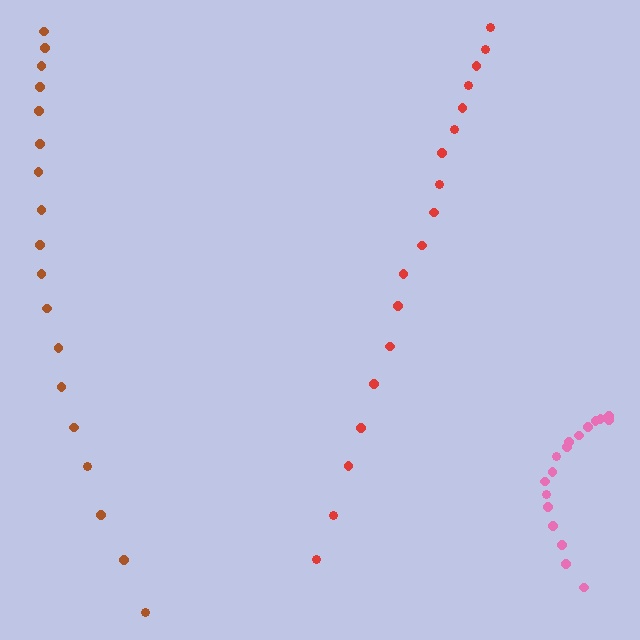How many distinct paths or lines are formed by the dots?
There are 3 distinct paths.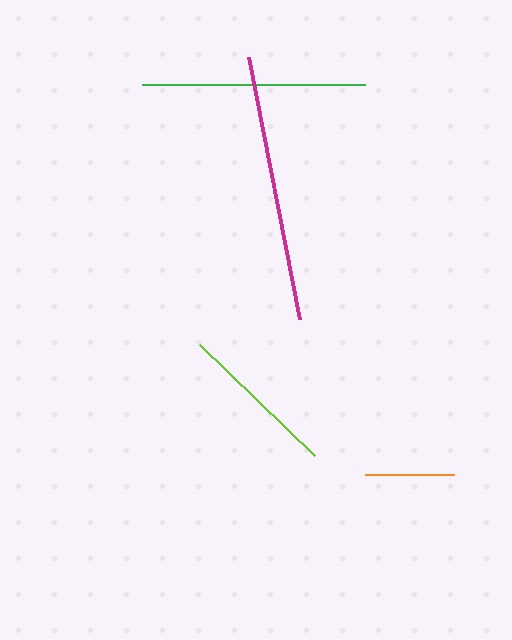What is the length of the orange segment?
The orange segment is approximately 89 pixels long.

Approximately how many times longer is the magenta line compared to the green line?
The magenta line is approximately 1.2 times the length of the green line.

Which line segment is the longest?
The magenta line is the longest at approximately 266 pixels.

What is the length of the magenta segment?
The magenta segment is approximately 266 pixels long.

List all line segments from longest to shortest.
From longest to shortest: magenta, green, lime, orange.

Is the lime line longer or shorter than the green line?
The green line is longer than the lime line.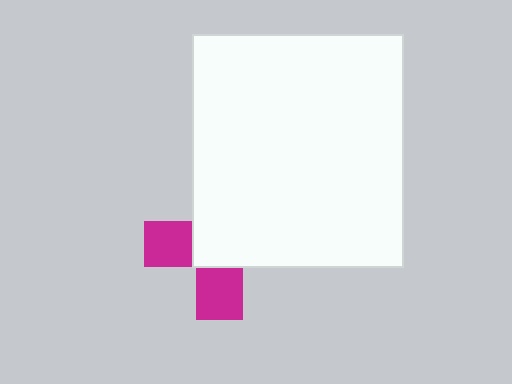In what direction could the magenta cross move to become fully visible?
The magenta cross could move toward the lower-left. That would shift it out from behind the white rectangle entirely.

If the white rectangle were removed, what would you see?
You would see the complete magenta cross.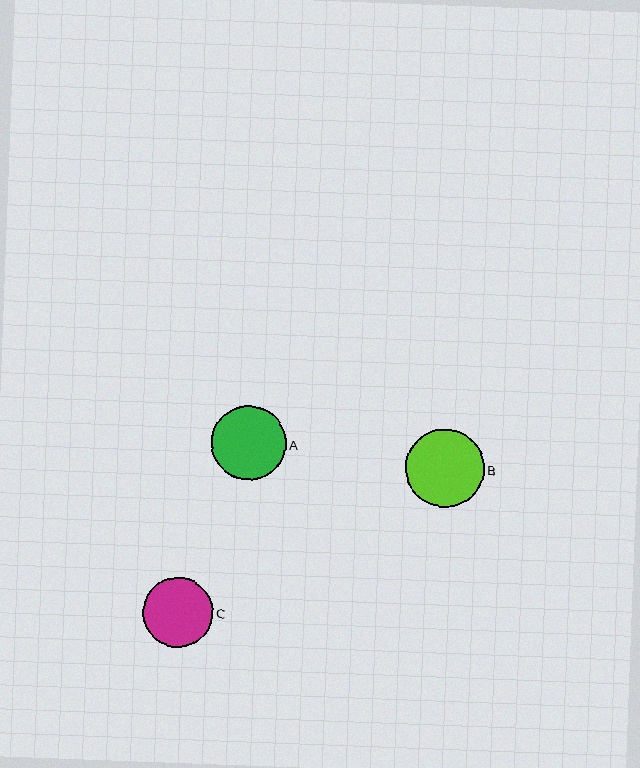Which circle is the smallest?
Circle C is the smallest with a size of approximately 70 pixels.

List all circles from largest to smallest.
From largest to smallest: B, A, C.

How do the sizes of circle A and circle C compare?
Circle A and circle C are approximately the same size.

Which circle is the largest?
Circle B is the largest with a size of approximately 78 pixels.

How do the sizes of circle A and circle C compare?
Circle A and circle C are approximately the same size.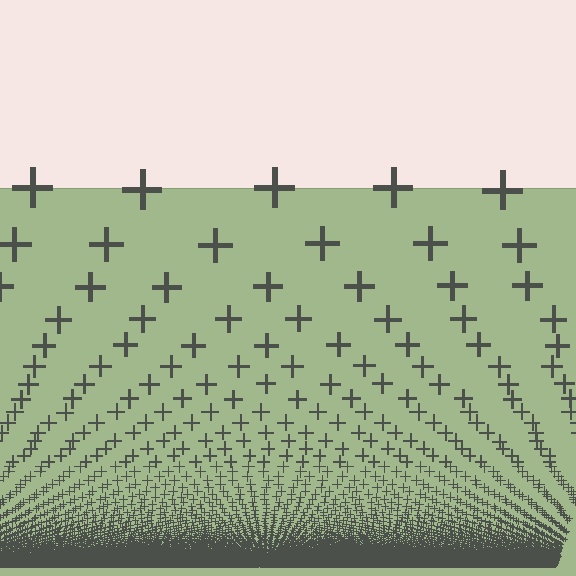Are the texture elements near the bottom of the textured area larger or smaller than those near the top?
Smaller. The gradient is inverted — elements near the bottom are smaller and denser.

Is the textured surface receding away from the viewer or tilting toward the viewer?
The surface appears to tilt toward the viewer. Texture elements get larger and sparser toward the top.